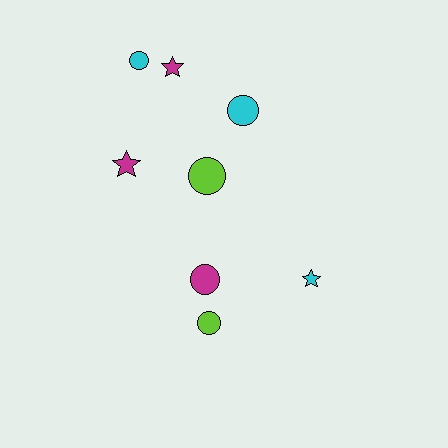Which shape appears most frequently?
Circle, with 5 objects.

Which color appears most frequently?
Magenta, with 3 objects.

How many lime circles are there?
There are 2 lime circles.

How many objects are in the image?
There are 8 objects.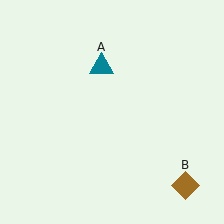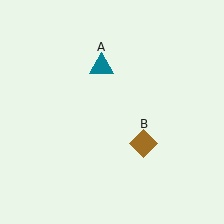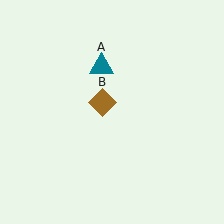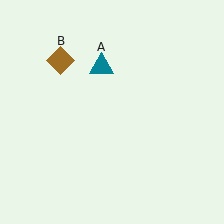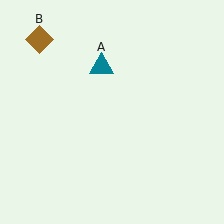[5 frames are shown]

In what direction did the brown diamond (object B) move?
The brown diamond (object B) moved up and to the left.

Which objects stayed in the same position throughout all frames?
Teal triangle (object A) remained stationary.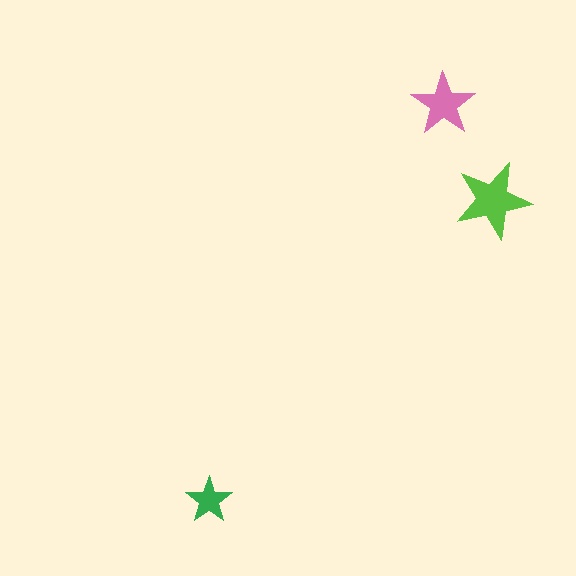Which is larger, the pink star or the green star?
The pink one.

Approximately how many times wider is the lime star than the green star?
About 1.5 times wider.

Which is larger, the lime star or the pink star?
The lime one.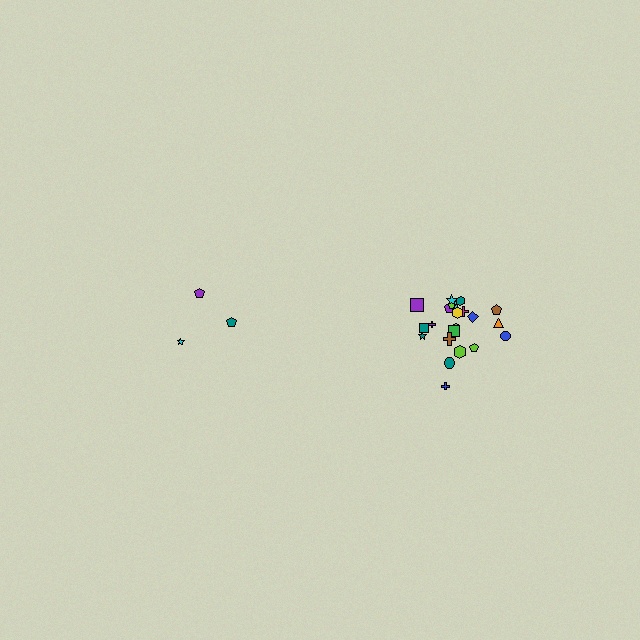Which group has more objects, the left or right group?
The right group.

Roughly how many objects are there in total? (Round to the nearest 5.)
Roughly 25 objects in total.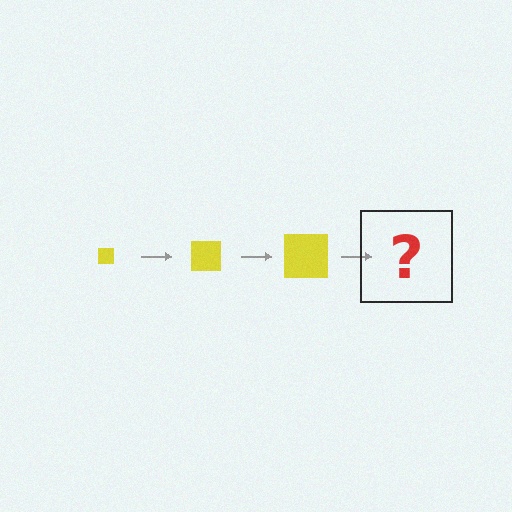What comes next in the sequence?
The next element should be a yellow square, larger than the previous one.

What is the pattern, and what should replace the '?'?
The pattern is that the square gets progressively larger each step. The '?' should be a yellow square, larger than the previous one.